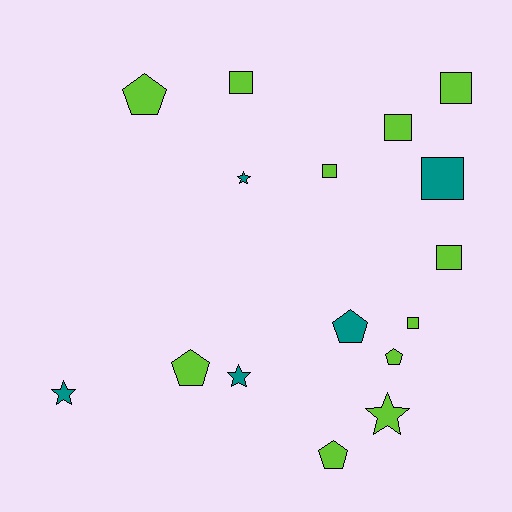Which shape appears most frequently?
Square, with 7 objects.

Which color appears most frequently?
Lime, with 11 objects.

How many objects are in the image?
There are 16 objects.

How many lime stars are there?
There is 1 lime star.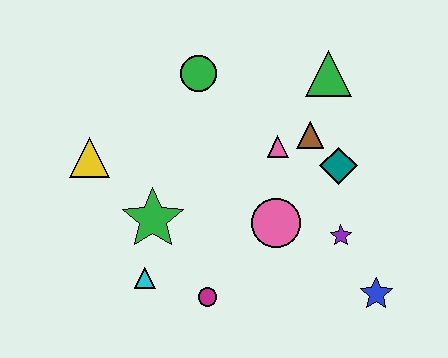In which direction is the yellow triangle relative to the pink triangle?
The yellow triangle is to the left of the pink triangle.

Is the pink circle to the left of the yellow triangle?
No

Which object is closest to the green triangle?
The brown triangle is closest to the green triangle.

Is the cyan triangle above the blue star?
Yes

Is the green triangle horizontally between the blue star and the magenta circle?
Yes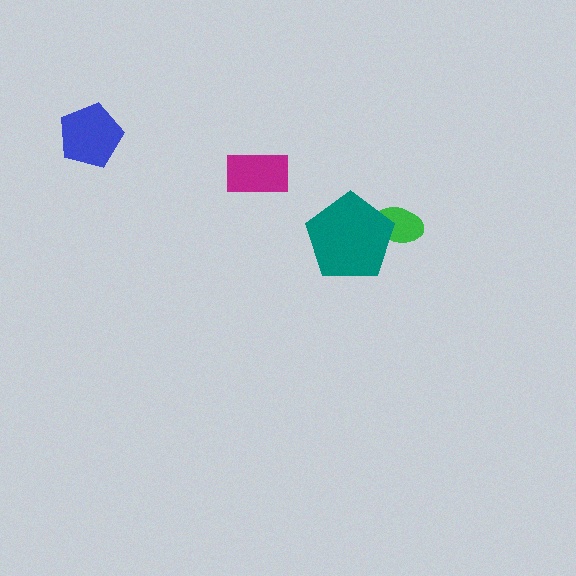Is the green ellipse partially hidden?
Yes, it is partially covered by another shape.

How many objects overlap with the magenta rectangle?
0 objects overlap with the magenta rectangle.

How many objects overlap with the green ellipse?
1 object overlaps with the green ellipse.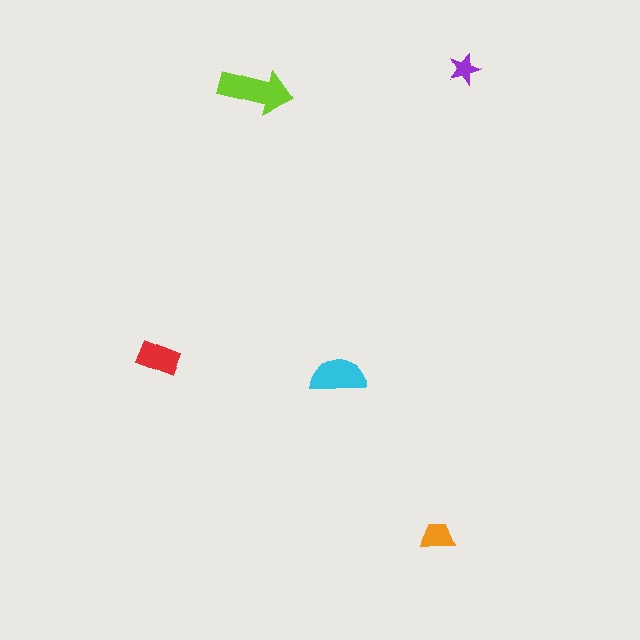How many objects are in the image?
There are 5 objects in the image.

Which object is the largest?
The lime arrow.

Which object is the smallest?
The purple star.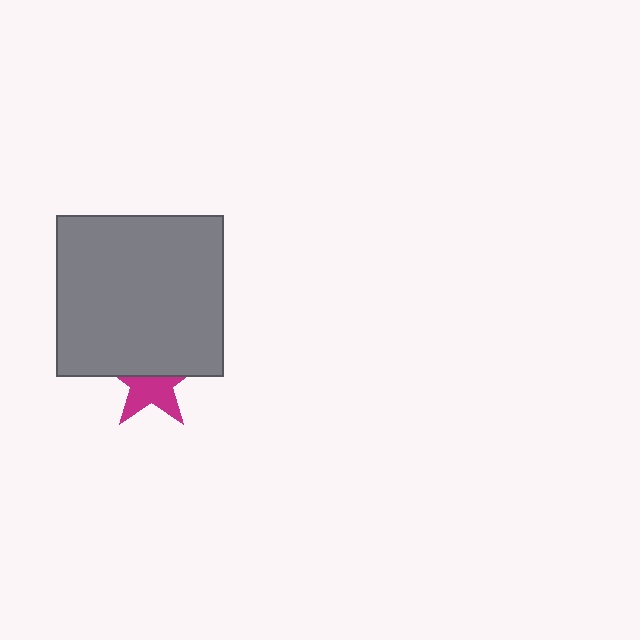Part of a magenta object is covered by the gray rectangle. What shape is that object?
It is a star.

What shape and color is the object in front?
The object in front is a gray rectangle.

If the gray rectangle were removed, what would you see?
You would see the complete magenta star.